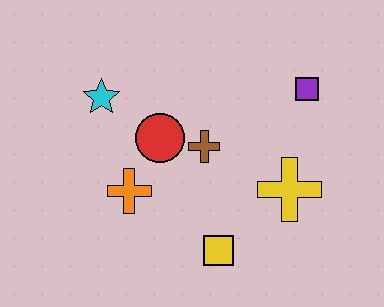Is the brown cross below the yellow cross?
No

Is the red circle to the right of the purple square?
No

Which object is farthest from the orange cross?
The purple square is farthest from the orange cross.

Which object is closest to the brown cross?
The red circle is closest to the brown cross.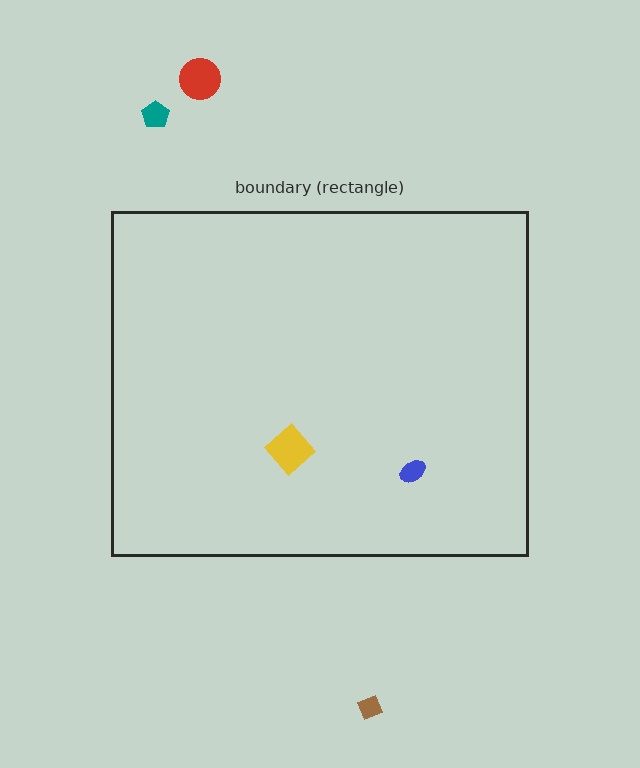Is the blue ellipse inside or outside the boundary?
Inside.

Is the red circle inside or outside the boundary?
Outside.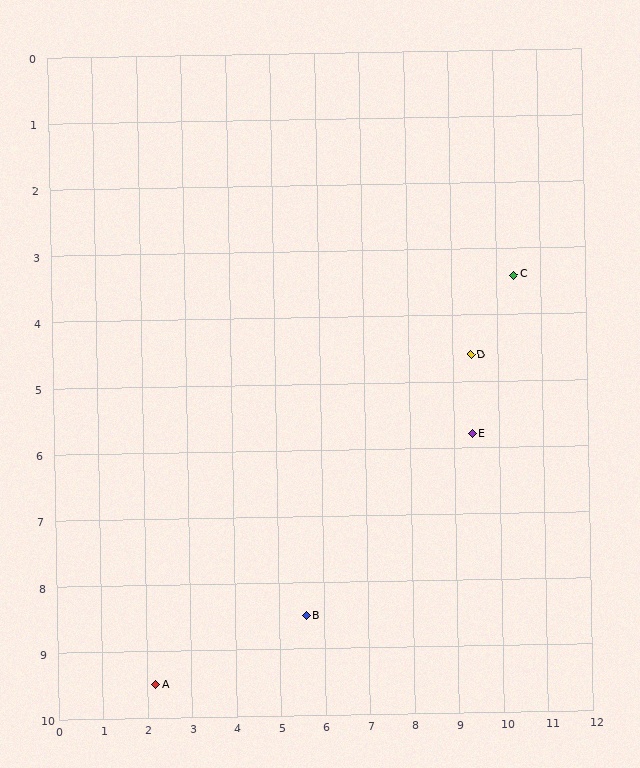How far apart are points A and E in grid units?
Points A and E are about 8.1 grid units apart.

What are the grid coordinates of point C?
Point C is at approximately (10.4, 3.4).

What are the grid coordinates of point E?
Point E is at approximately (9.4, 5.8).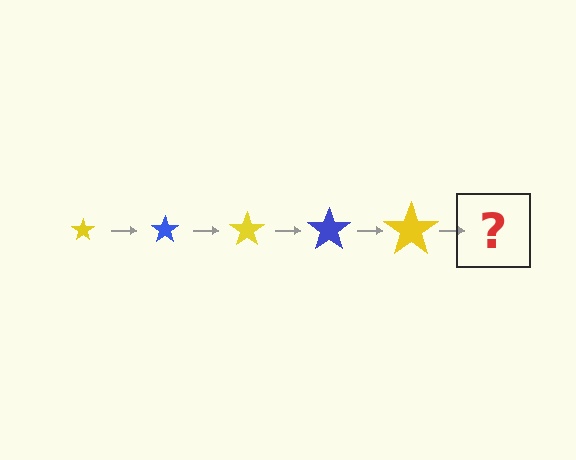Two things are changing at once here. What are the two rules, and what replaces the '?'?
The two rules are that the star grows larger each step and the color cycles through yellow and blue. The '?' should be a blue star, larger than the previous one.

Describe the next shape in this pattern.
It should be a blue star, larger than the previous one.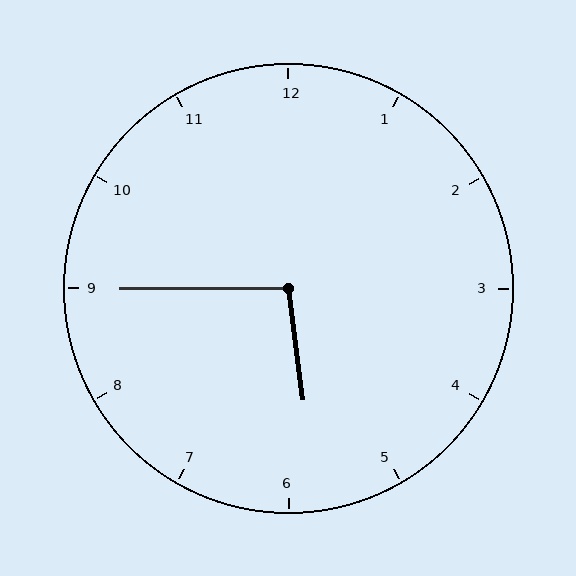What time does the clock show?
5:45.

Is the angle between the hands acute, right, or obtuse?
It is obtuse.